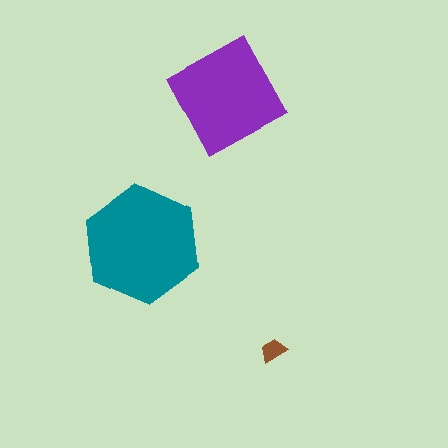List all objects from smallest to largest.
The brown trapezoid, the purple diamond, the teal hexagon.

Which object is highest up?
The purple diamond is topmost.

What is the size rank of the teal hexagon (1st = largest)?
1st.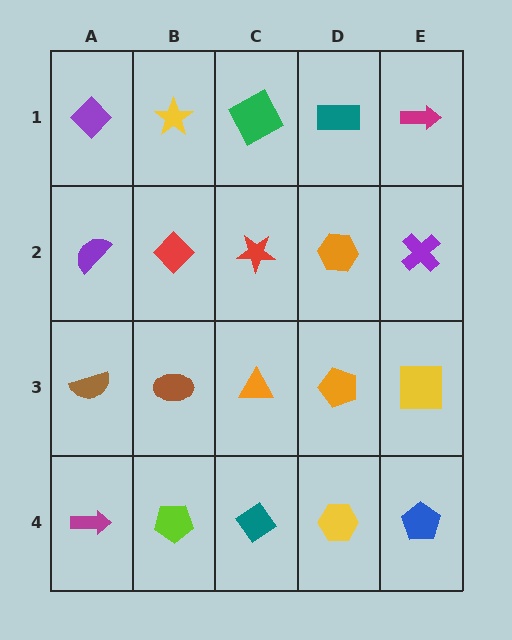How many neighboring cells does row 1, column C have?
3.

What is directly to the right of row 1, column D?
A magenta arrow.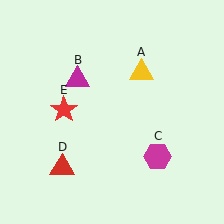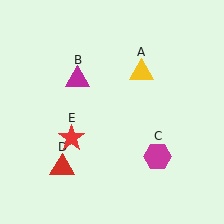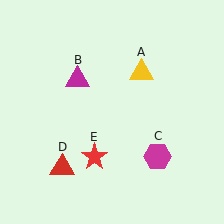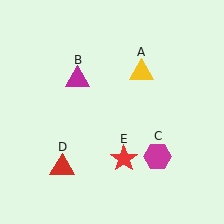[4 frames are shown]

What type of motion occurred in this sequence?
The red star (object E) rotated counterclockwise around the center of the scene.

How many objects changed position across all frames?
1 object changed position: red star (object E).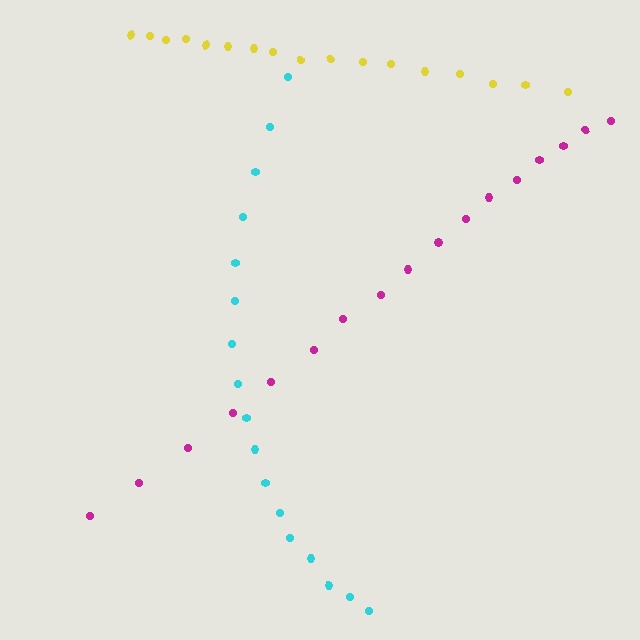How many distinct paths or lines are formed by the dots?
There are 3 distinct paths.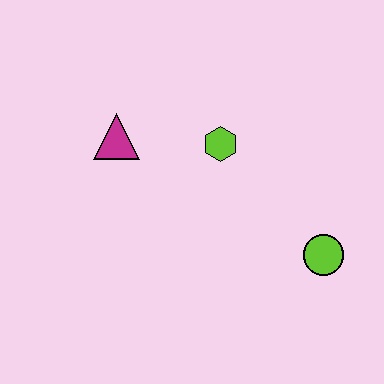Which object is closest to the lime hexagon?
The magenta triangle is closest to the lime hexagon.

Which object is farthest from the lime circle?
The magenta triangle is farthest from the lime circle.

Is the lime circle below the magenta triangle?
Yes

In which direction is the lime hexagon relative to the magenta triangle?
The lime hexagon is to the right of the magenta triangle.